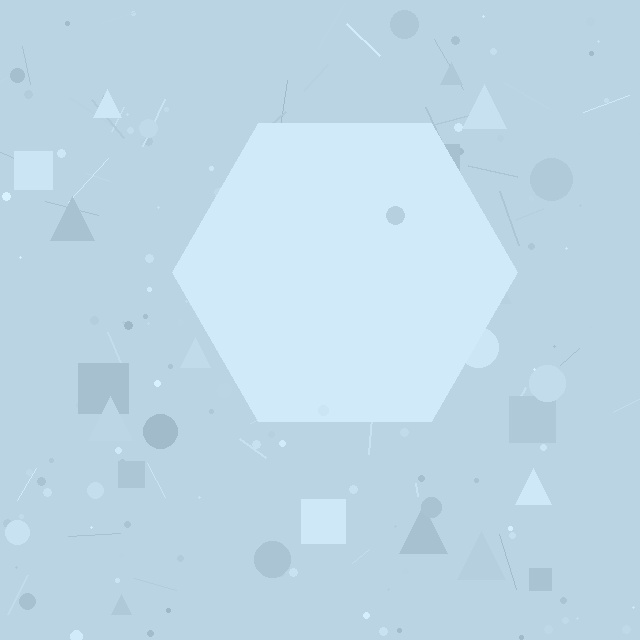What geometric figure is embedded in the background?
A hexagon is embedded in the background.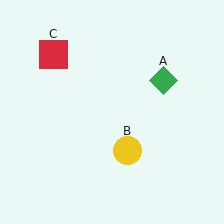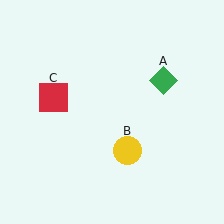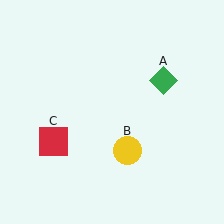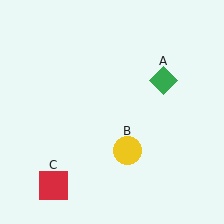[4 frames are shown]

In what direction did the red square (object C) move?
The red square (object C) moved down.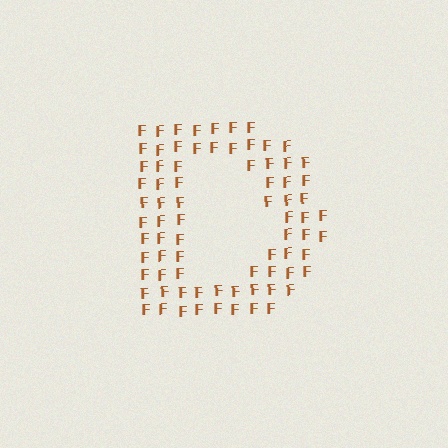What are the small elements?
The small elements are letter F's.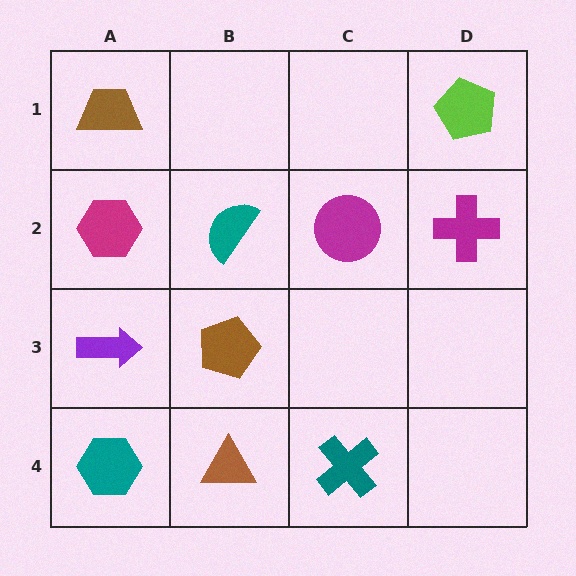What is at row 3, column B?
A brown pentagon.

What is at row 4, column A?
A teal hexagon.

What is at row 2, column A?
A magenta hexagon.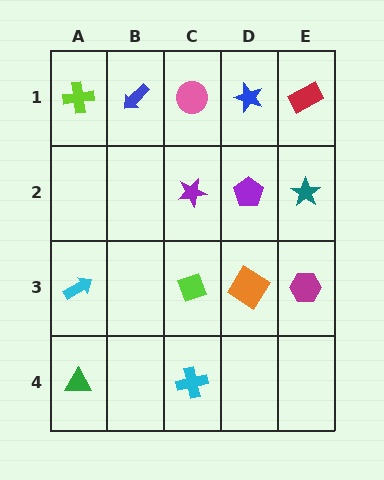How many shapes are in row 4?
2 shapes.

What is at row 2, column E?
A teal star.